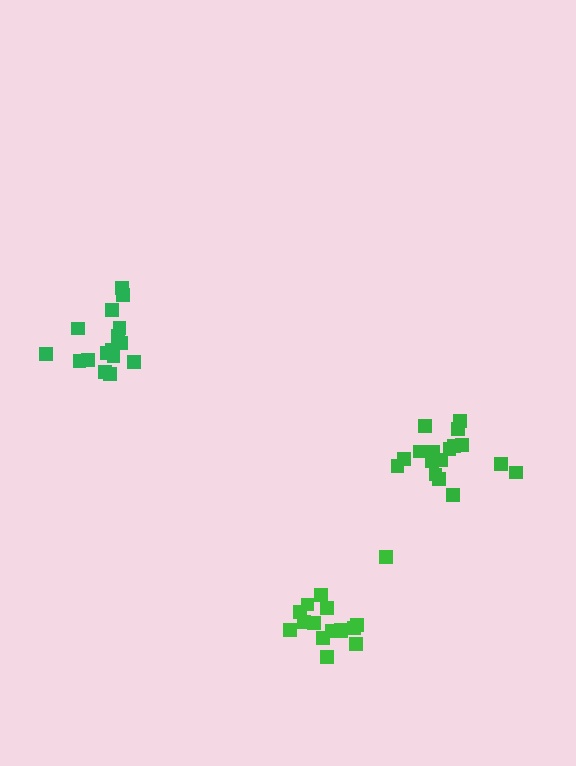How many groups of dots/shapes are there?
There are 3 groups.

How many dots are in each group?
Group 1: 16 dots, Group 2: 16 dots, Group 3: 17 dots (49 total).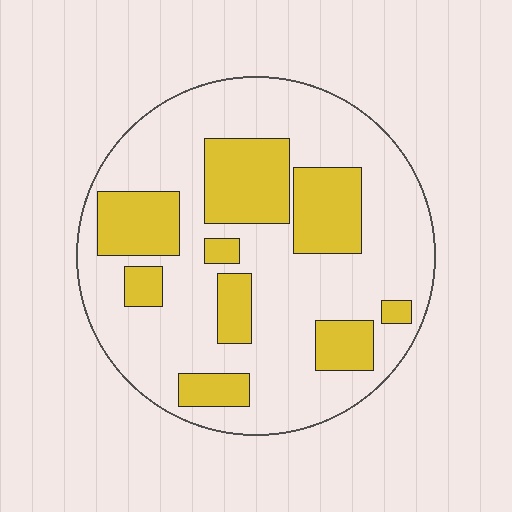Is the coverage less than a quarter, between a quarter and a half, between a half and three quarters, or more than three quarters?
Between a quarter and a half.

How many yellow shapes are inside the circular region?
9.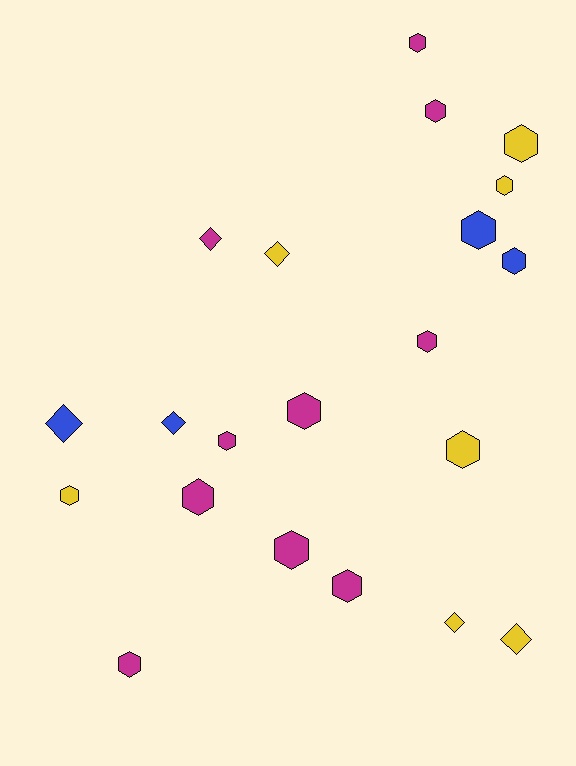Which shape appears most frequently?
Hexagon, with 15 objects.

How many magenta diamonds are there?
There is 1 magenta diamond.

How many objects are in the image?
There are 21 objects.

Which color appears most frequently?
Magenta, with 10 objects.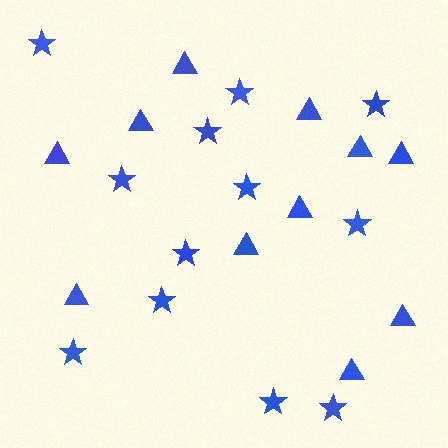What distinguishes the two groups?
There are 2 groups: one group of triangles (11) and one group of stars (12).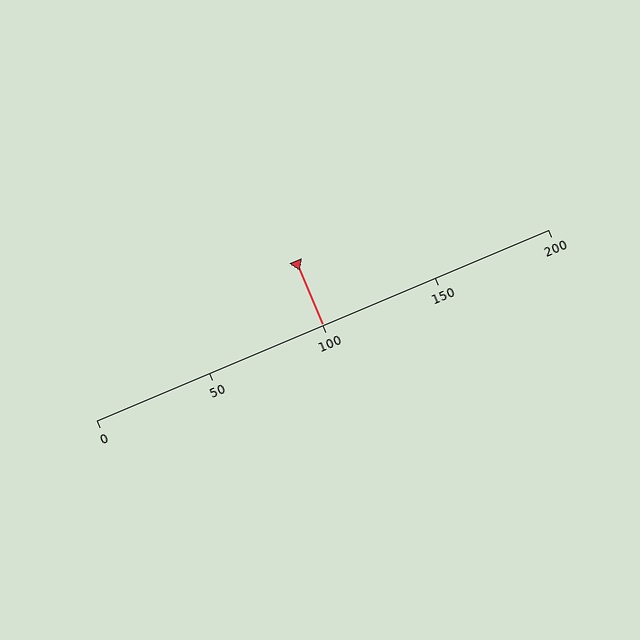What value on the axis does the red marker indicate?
The marker indicates approximately 100.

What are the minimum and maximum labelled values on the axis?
The axis runs from 0 to 200.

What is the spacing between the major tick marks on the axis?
The major ticks are spaced 50 apart.